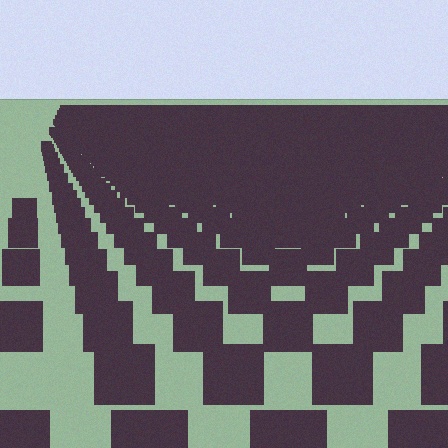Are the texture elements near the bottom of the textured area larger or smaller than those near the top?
Larger. Near the bottom, elements are closer to the viewer and appear at a bigger on-screen size.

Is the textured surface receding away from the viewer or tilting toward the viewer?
The surface is receding away from the viewer. Texture elements get smaller and denser toward the top.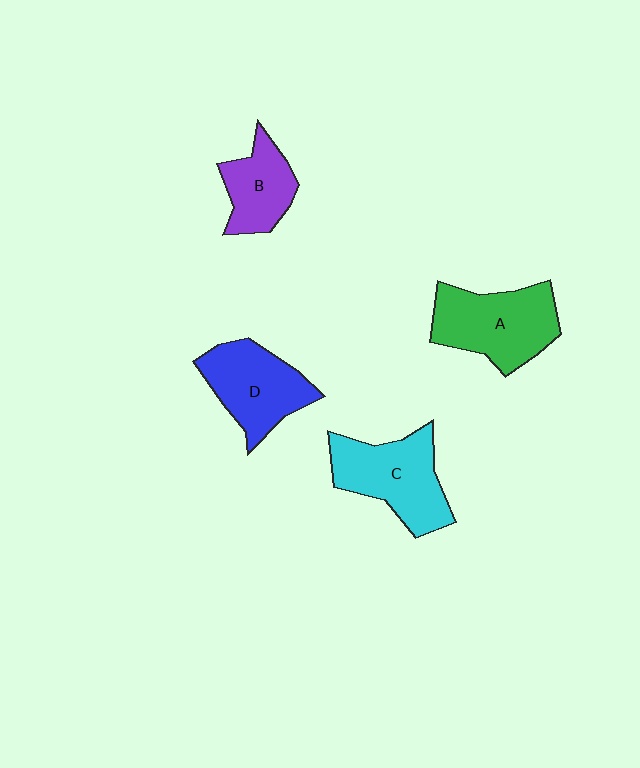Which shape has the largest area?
Shape A (green).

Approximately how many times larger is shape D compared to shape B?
Approximately 1.4 times.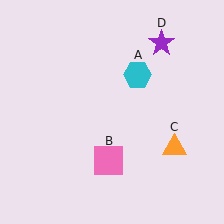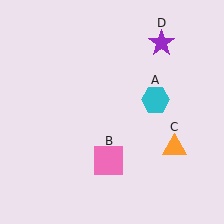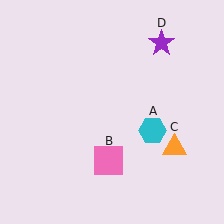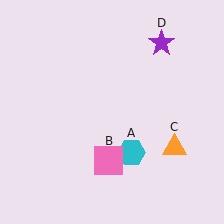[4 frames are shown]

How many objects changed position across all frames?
1 object changed position: cyan hexagon (object A).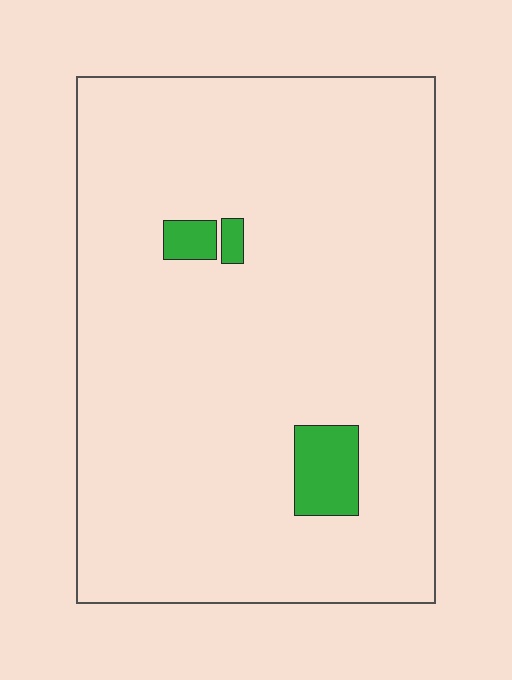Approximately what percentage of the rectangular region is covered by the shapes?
Approximately 5%.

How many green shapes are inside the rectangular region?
3.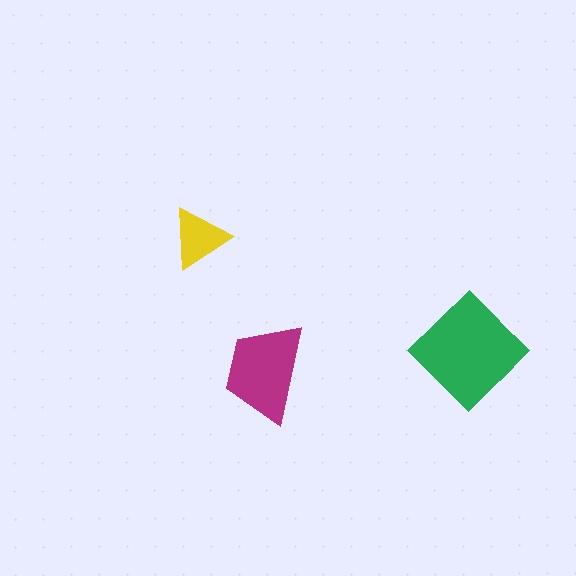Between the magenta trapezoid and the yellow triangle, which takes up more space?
The magenta trapezoid.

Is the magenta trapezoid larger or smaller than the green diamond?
Smaller.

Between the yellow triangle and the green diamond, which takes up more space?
The green diamond.